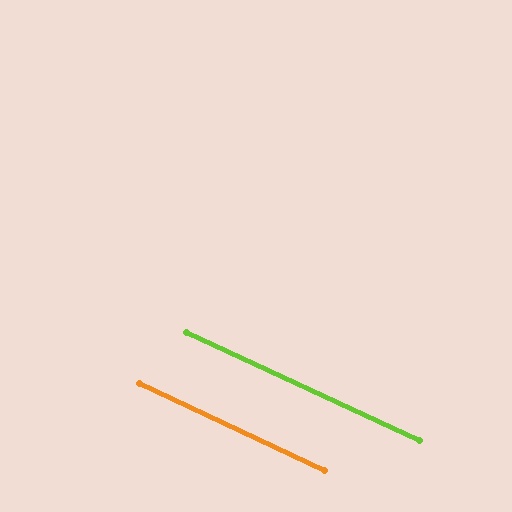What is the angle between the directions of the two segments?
Approximately 0 degrees.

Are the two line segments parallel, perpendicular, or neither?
Parallel — their directions differ by only 0.3°.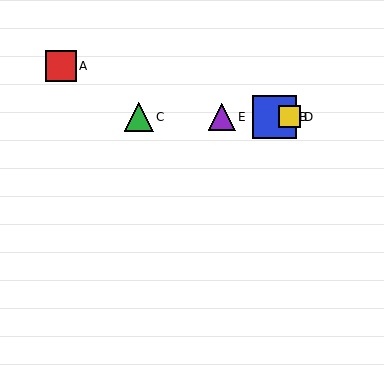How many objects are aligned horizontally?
4 objects (B, C, D, E) are aligned horizontally.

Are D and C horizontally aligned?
Yes, both are at y≈117.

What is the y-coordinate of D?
Object D is at y≈117.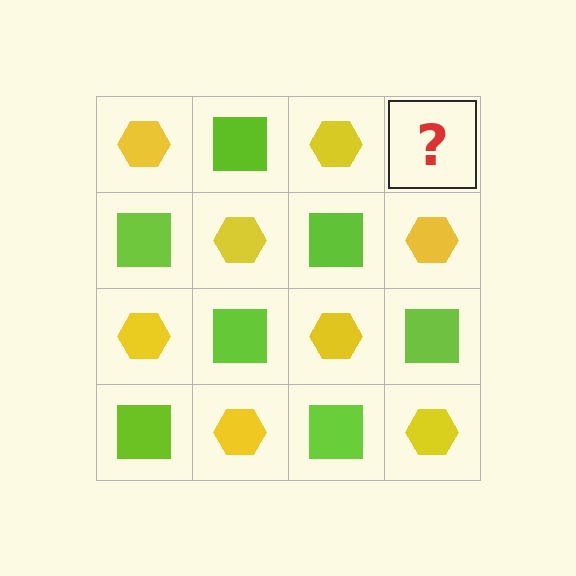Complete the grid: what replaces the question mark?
The question mark should be replaced with a lime square.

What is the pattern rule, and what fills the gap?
The rule is that it alternates yellow hexagon and lime square in a checkerboard pattern. The gap should be filled with a lime square.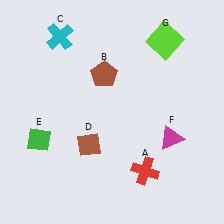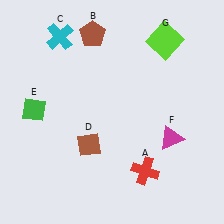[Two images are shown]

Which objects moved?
The objects that moved are: the brown pentagon (B), the green diamond (E).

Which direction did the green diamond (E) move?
The green diamond (E) moved up.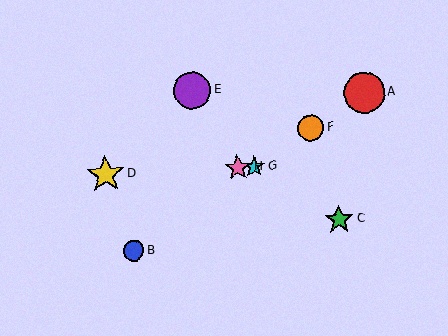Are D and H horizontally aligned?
Yes, both are at y≈174.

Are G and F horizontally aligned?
No, G is at y≈167 and F is at y≈128.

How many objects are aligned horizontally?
3 objects (D, G, H) are aligned horizontally.